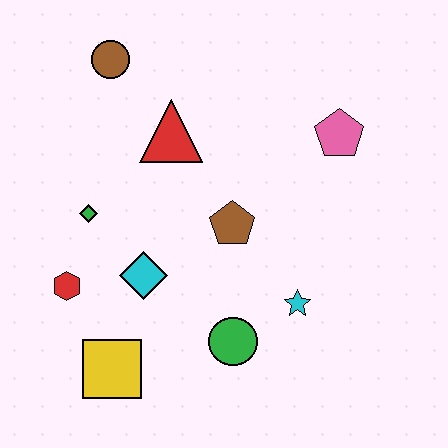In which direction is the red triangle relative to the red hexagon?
The red triangle is above the red hexagon.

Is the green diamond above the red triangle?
No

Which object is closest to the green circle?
The cyan star is closest to the green circle.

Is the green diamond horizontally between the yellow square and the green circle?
No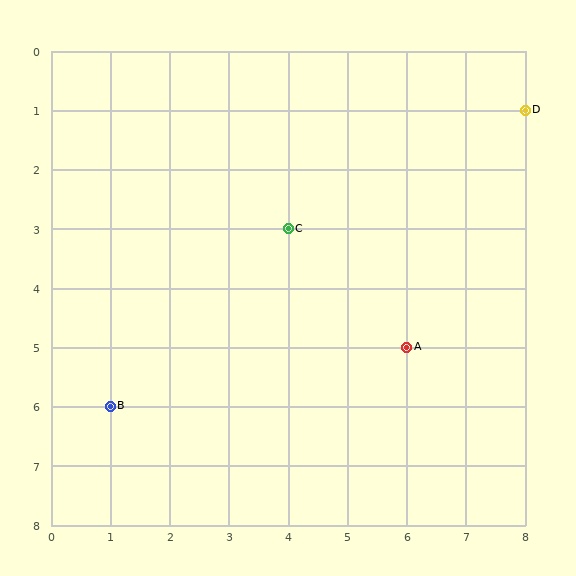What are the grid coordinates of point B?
Point B is at grid coordinates (1, 6).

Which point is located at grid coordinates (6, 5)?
Point A is at (6, 5).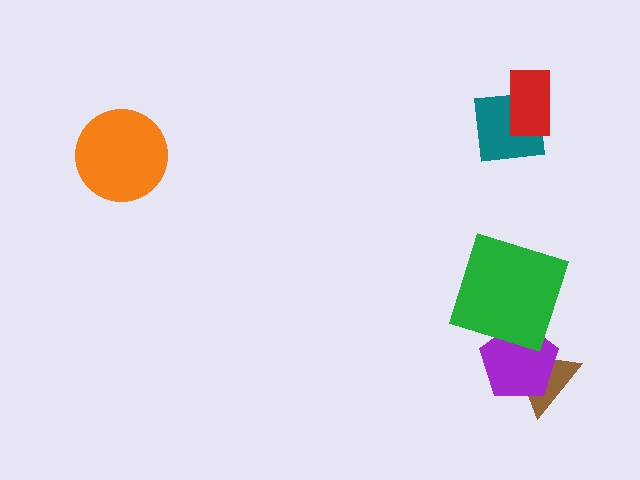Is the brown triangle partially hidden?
Yes, it is partially covered by another shape.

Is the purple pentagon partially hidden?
Yes, it is partially covered by another shape.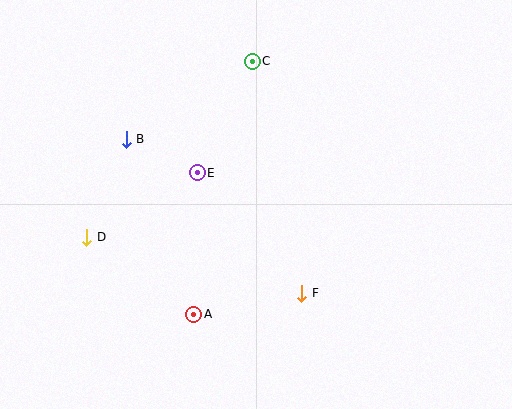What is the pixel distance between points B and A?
The distance between B and A is 187 pixels.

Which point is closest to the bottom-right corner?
Point F is closest to the bottom-right corner.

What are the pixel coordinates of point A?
Point A is at (194, 314).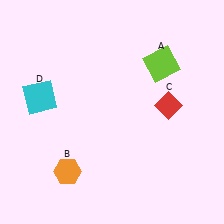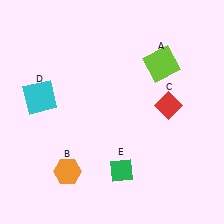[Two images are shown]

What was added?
A green diamond (E) was added in Image 2.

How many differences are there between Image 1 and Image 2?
There is 1 difference between the two images.